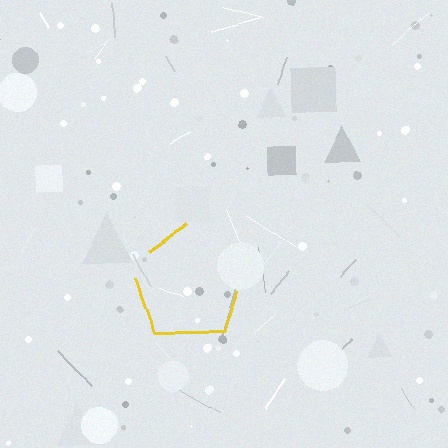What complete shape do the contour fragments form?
The contour fragments form a pentagon.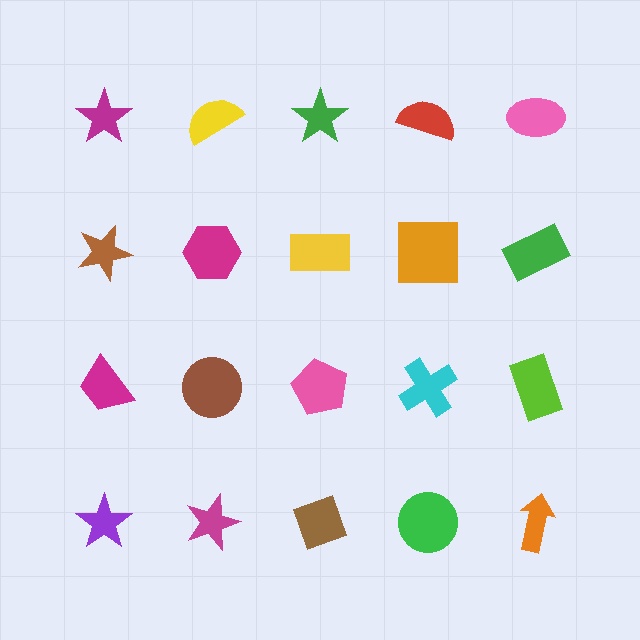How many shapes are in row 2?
5 shapes.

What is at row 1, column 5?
A pink ellipse.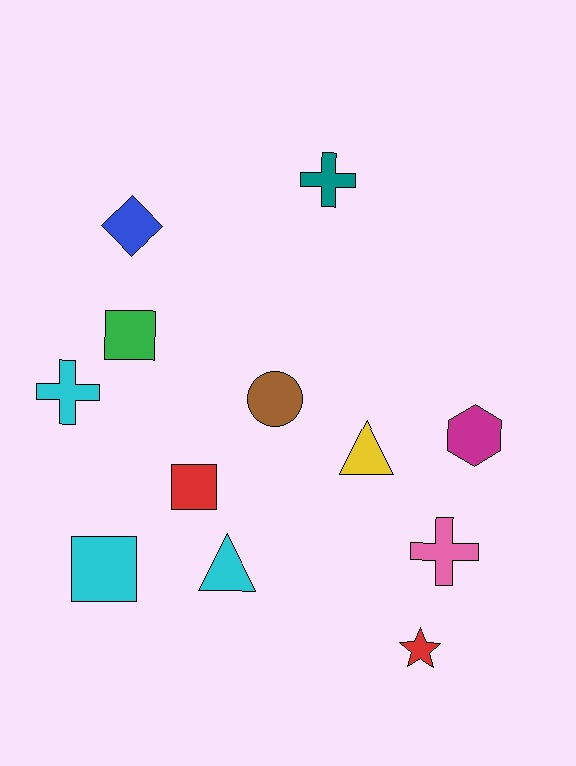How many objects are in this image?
There are 12 objects.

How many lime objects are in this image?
There are no lime objects.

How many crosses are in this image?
There are 3 crosses.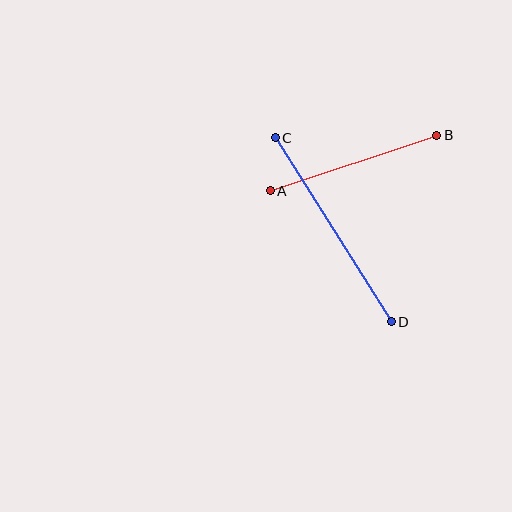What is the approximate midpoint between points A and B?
The midpoint is at approximately (353, 163) pixels.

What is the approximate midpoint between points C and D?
The midpoint is at approximately (333, 230) pixels.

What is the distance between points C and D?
The distance is approximately 217 pixels.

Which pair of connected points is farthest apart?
Points C and D are farthest apart.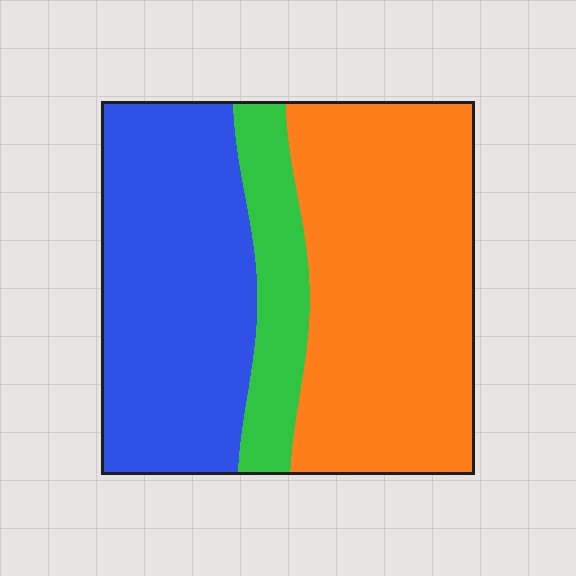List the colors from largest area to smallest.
From largest to smallest: orange, blue, green.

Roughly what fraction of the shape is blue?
Blue takes up about two fifths (2/5) of the shape.